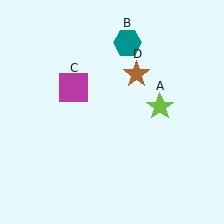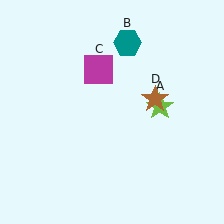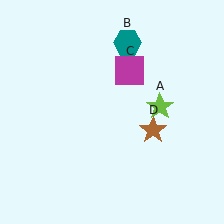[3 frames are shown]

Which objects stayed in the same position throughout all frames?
Lime star (object A) and teal hexagon (object B) remained stationary.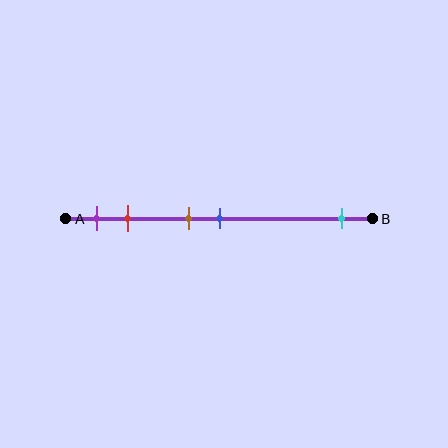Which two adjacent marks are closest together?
The brown and blue marks are the closest adjacent pair.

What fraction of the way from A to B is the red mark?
The red mark is approximately 20% (0.2) of the way from A to B.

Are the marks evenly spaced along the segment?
No, the marks are not evenly spaced.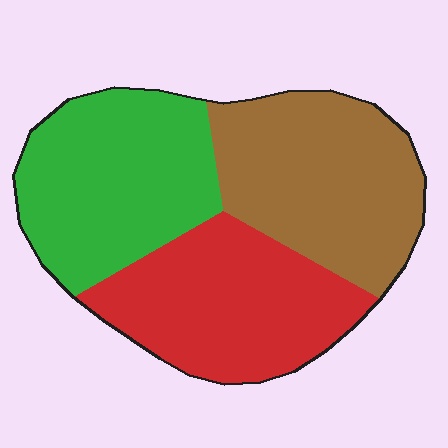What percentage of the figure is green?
Green takes up about one third (1/3) of the figure.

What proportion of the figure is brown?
Brown covers 34% of the figure.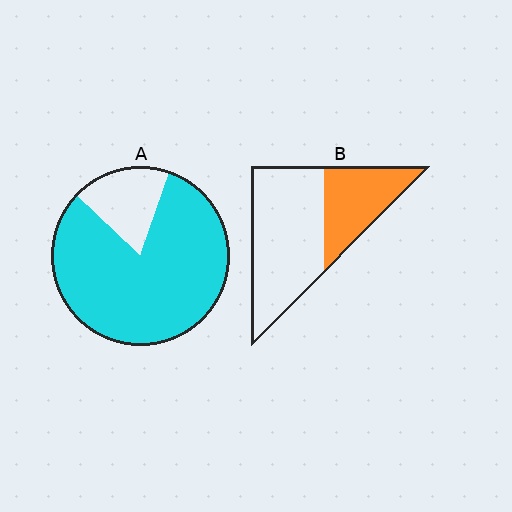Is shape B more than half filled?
No.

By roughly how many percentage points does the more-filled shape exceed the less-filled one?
By roughly 45 percentage points (A over B).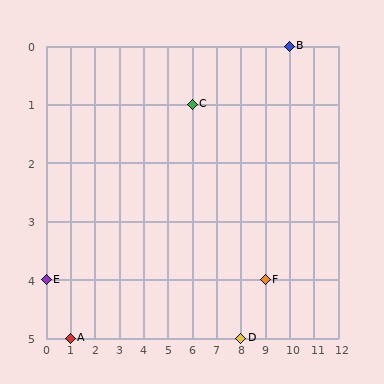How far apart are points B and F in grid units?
Points B and F are 1 column and 4 rows apart (about 4.1 grid units diagonally).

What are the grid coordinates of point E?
Point E is at grid coordinates (0, 4).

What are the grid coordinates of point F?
Point F is at grid coordinates (9, 4).